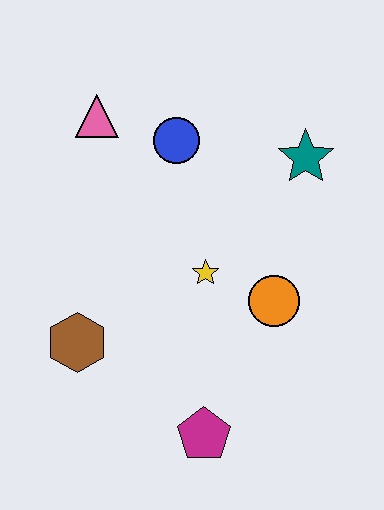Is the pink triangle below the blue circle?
No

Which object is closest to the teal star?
The blue circle is closest to the teal star.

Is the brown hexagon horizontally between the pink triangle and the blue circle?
No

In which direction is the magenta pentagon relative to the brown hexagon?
The magenta pentagon is to the right of the brown hexagon.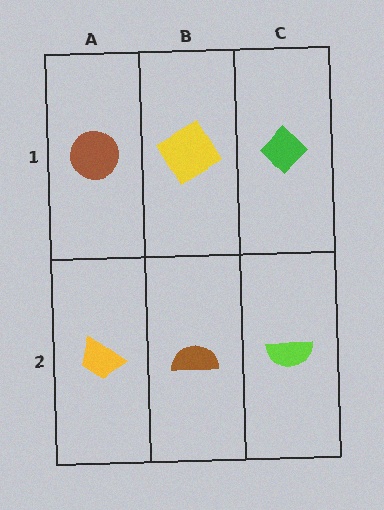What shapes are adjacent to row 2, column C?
A green diamond (row 1, column C), a brown semicircle (row 2, column B).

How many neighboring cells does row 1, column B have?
3.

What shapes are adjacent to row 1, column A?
A yellow trapezoid (row 2, column A), a yellow diamond (row 1, column B).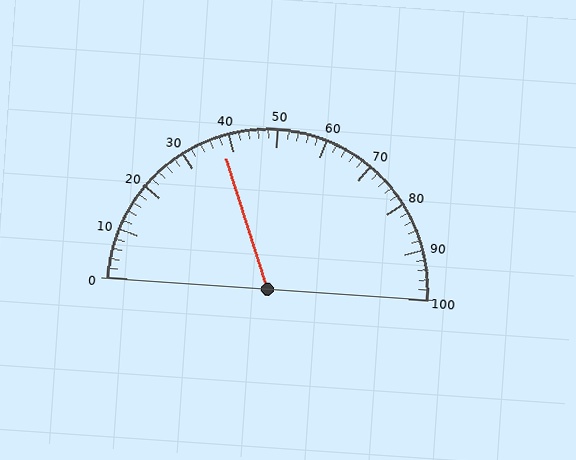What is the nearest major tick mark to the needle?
The nearest major tick mark is 40.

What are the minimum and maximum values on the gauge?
The gauge ranges from 0 to 100.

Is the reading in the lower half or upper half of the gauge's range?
The reading is in the lower half of the range (0 to 100).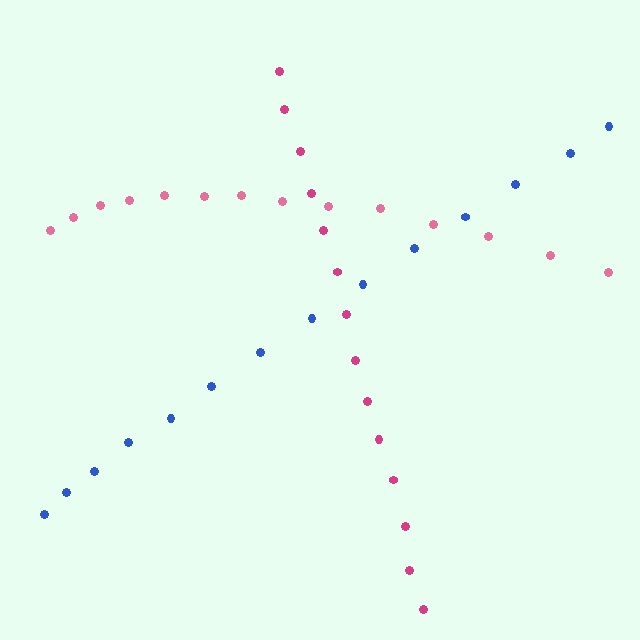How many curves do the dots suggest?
There are 3 distinct paths.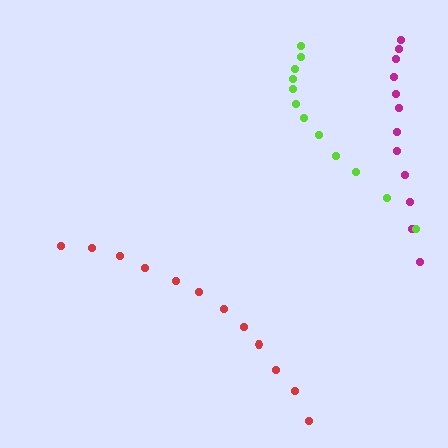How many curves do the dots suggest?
There are 3 distinct paths.